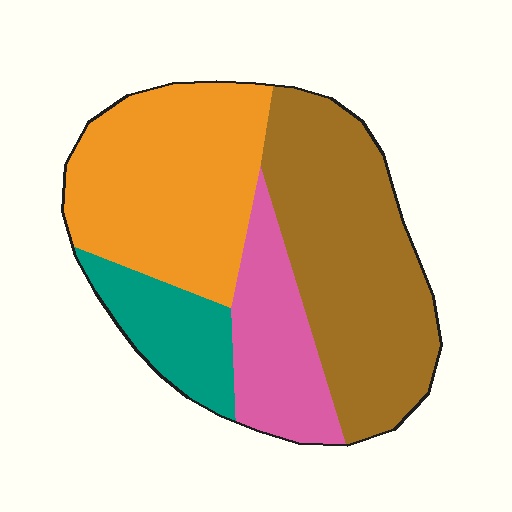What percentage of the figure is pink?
Pink covers about 15% of the figure.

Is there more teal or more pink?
Pink.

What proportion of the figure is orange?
Orange covers roughly 35% of the figure.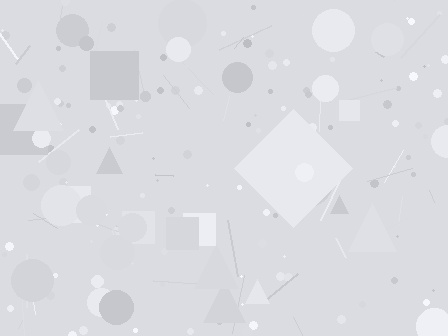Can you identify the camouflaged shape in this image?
The camouflaged shape is a diamond.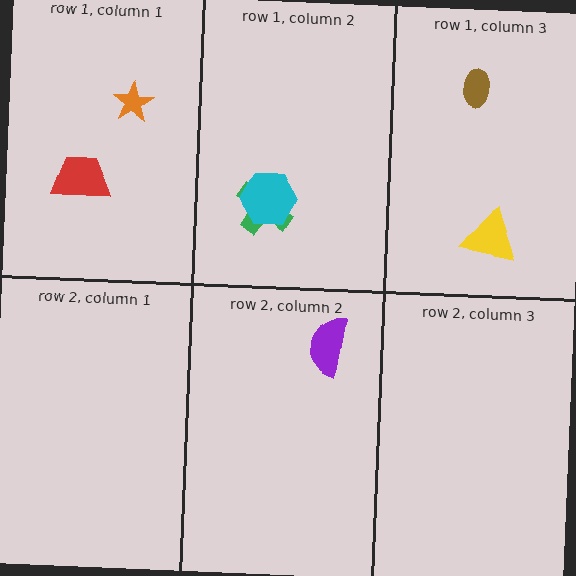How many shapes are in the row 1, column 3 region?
2.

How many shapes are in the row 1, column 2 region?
2.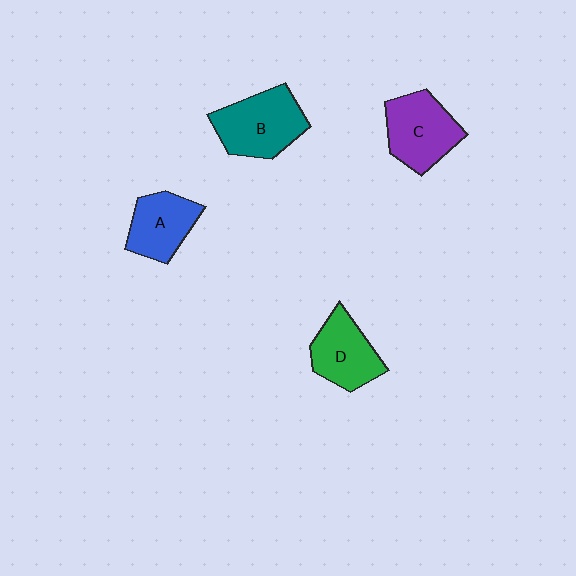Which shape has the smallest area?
Shape A (blue).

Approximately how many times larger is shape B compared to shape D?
Approximately 1.2 times.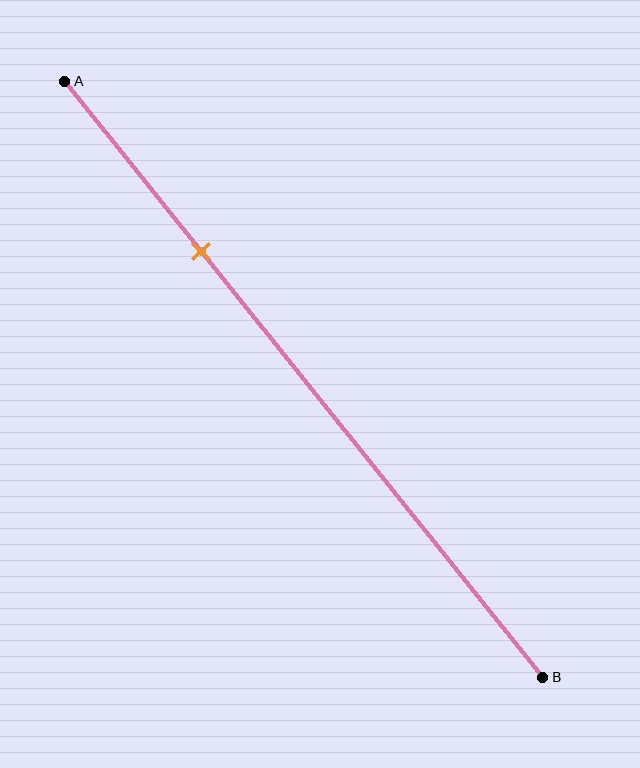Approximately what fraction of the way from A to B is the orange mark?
The orange mark is approximately 30% of the way from A to B.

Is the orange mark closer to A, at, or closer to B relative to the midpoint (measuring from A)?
The orange mark is closer to point A than the midpoint of segment AB.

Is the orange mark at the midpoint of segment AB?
No, the mark is at about 30% from A, not at the 50% midpoint.